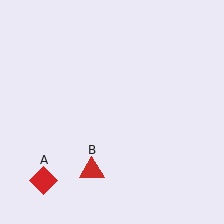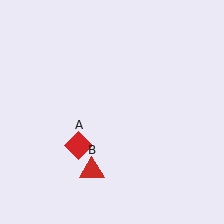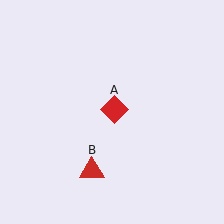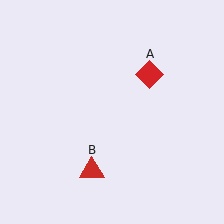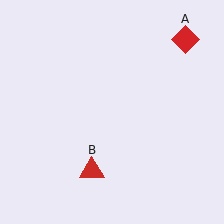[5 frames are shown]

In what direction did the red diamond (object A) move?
The red diamond (object A) moved up and to the right.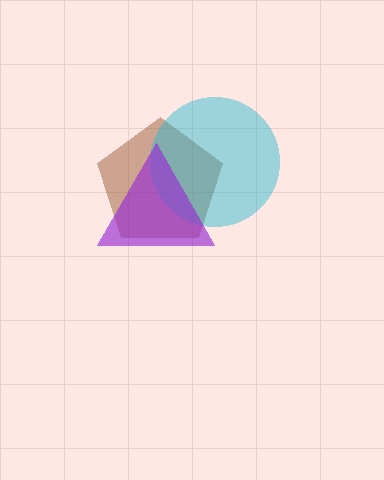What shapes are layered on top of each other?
The layered shapes are: a brown pentagon, a cyan circle, a purple triangle.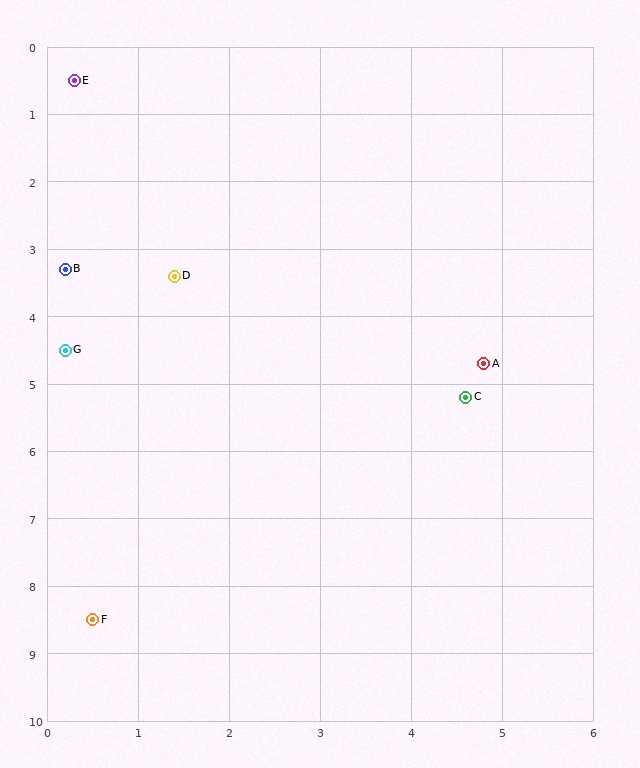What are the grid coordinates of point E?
Point E is at approximately (0.3, 0.5).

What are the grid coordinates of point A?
Point A is at approximately (4.8, 4.7).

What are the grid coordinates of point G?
Point G is at approximately (0.2, 4.5).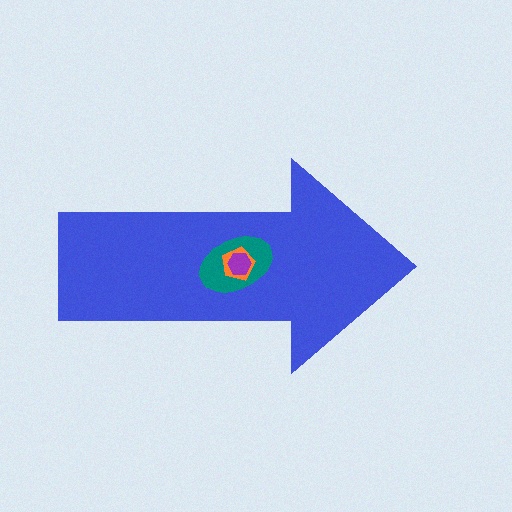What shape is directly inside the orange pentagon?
The purple hexagon.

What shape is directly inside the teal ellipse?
The orange pentagon.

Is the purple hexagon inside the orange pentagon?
Yes.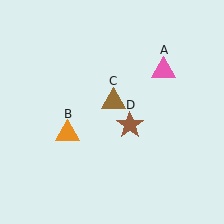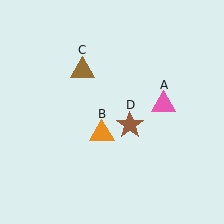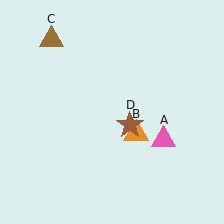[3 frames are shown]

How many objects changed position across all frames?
3 objects changed position: pink triangle (object A), orange triangle (object B), brown triangle (object C).